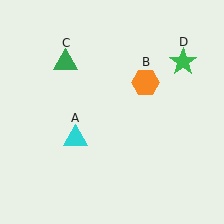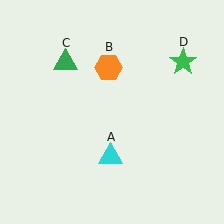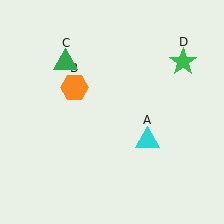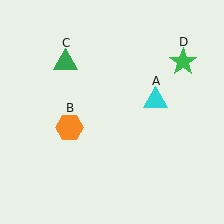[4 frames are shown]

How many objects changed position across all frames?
2 objects changed position: cyan triangle (object A), orange hexagon (object B).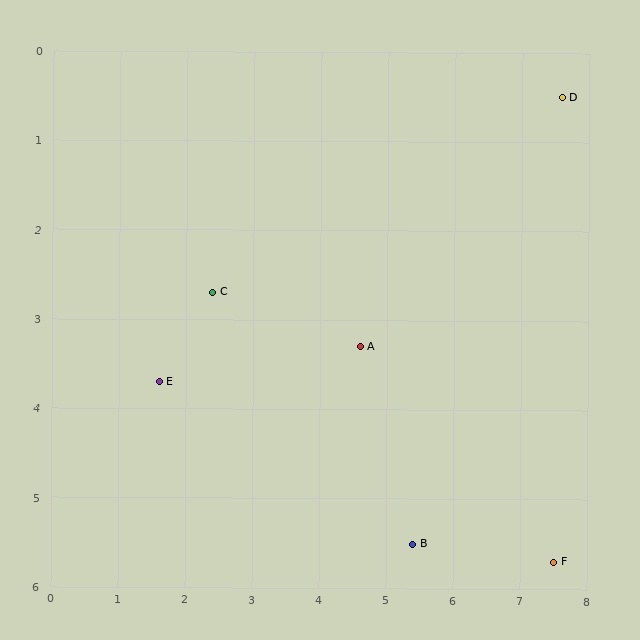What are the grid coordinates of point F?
Point F is at approximately (7.5, 5.7).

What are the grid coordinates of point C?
Point C is at approximately (2.4, 2.7).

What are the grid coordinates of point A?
Point A is at approximately (4.6, 3.3).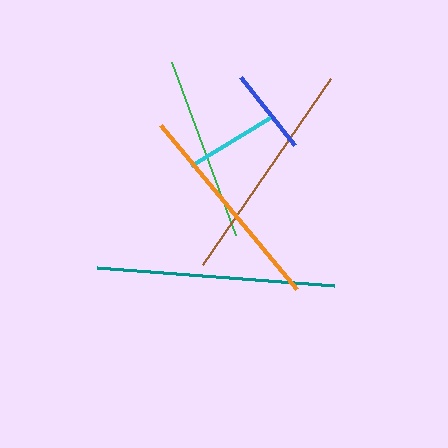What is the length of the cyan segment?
The cyan segment is approximately 93 pixels long.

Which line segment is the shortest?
The blue line is the shortest at approximately 87 pixels.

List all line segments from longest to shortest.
From longest to shortest: teal, brown, orange, green, cyan, blue.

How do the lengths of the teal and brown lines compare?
The teal and brown lines are approximately the same length.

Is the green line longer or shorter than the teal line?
The teal line is longer than the green line.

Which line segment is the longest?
The teal line is the longest at approximately 237 pixels.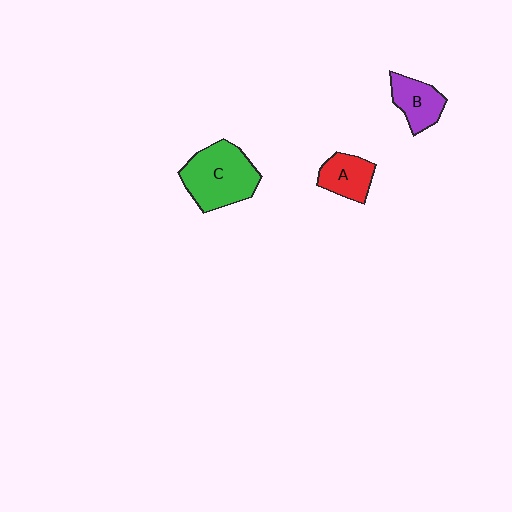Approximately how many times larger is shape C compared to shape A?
Approximately 1.9 times.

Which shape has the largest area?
Shape C (green).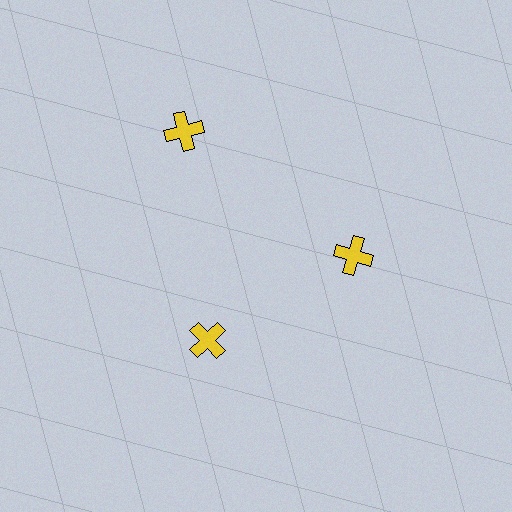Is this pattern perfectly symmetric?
No. The 3 yellow crosses are arranged in a ring, but one element near the 11 o'clock position is pushed outward from the center, breaking the 3-fold rotational symmetry.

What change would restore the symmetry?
The symmetry would be restored by moving it inward, back onto the ring so that all 3 crosses sit at equal angles and equal distance from the center.